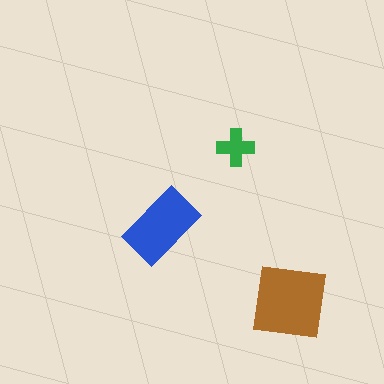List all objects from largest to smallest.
The brown square, the blue rectangle, the green cross.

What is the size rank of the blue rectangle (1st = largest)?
2nd.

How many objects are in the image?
There are 3 objects in the image.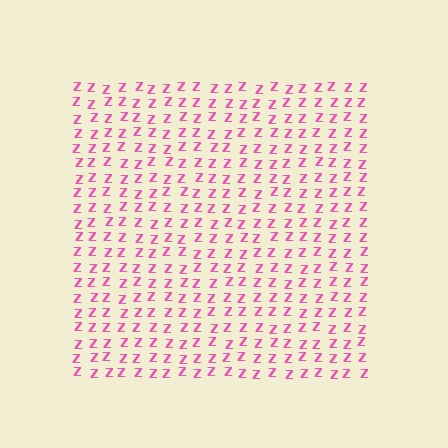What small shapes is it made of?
It is made of small letter Z's.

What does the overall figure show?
The overall figure shows a square.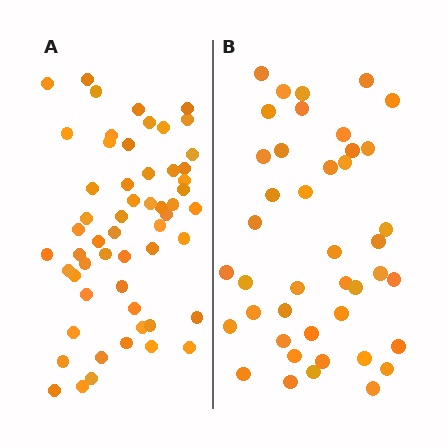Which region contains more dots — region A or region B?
Region A (the left region) has more dots.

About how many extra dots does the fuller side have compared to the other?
Region A has approximately 15 more dots than region B.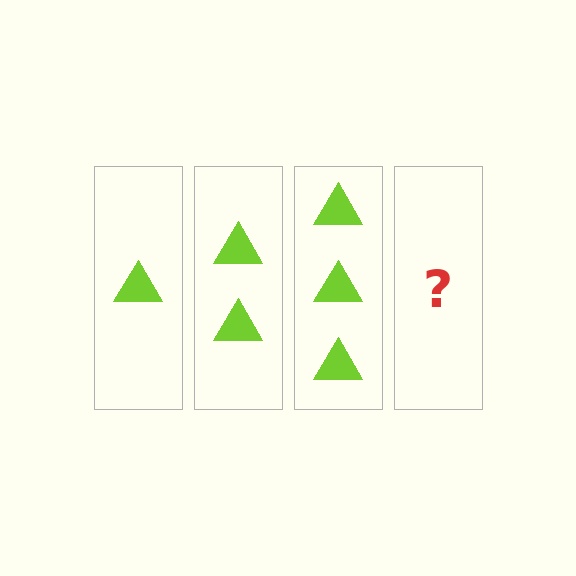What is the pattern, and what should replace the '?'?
The pattern is that each step adds one more triangle. The '?' should be 4 triangles.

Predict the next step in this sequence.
The next step is 4 triangles.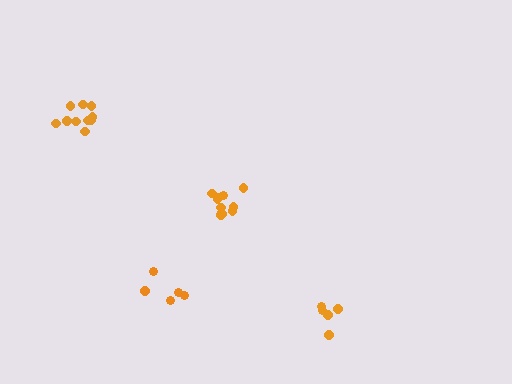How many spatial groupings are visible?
There are 4 spatial groupings.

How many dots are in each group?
Group 1: 5 dots, Group 2: 11 dots, Group 3: 10 dots, Group 4: 5 dots (31 total).